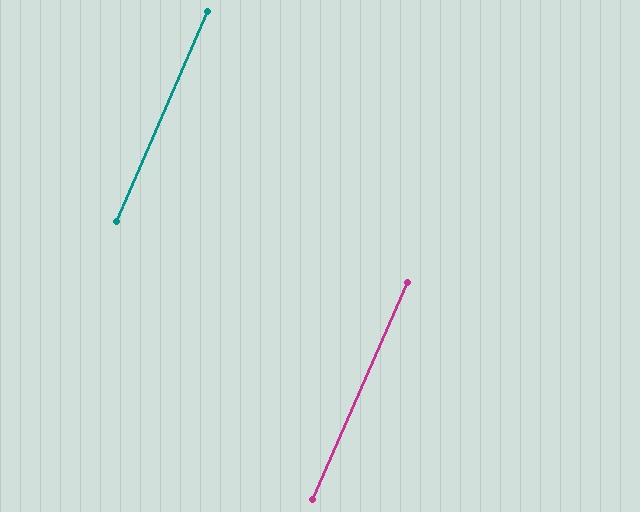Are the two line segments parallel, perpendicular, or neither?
Parallel — their directions differ by only 0.4°.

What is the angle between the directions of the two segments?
Approximately 0 degrees.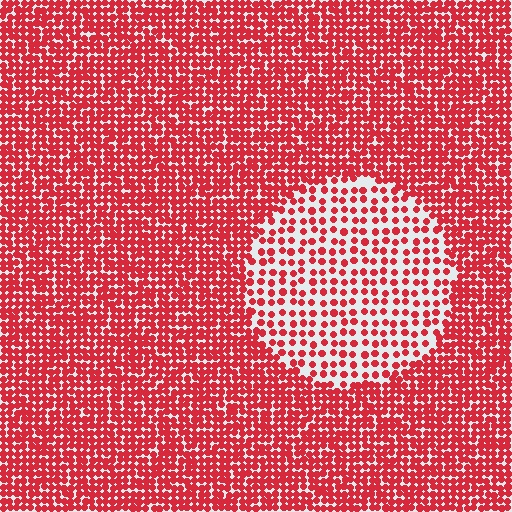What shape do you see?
I see a circle.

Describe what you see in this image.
The image contains small red elements arranged at two different densities. A circle-shaped region is visible where the elements are less densely packed than the surrounding area.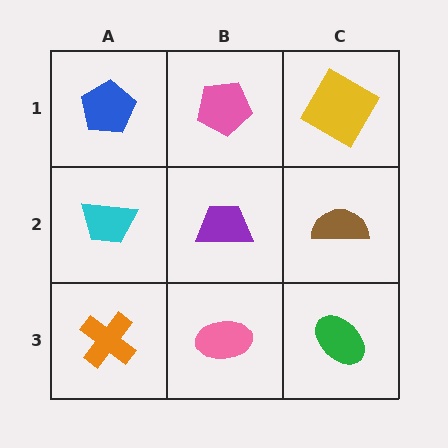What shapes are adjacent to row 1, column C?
A brown semicircle (row 2, column C), a pink pentagon (row 1, column B).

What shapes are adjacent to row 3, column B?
A purple trapezoid (row 2, column B), an orange cross (row 3, column A), a green ellipse (row 3, column C).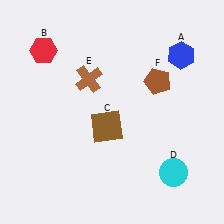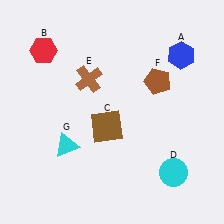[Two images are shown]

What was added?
A cyan triangle (G) was added in Image 2.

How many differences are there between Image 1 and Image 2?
There is 1 difference between the two images.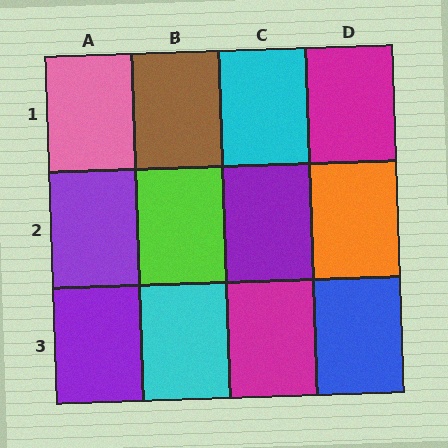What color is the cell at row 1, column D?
Magenta.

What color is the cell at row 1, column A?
Pink.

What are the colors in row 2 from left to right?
Purple, lime, purple, orange.